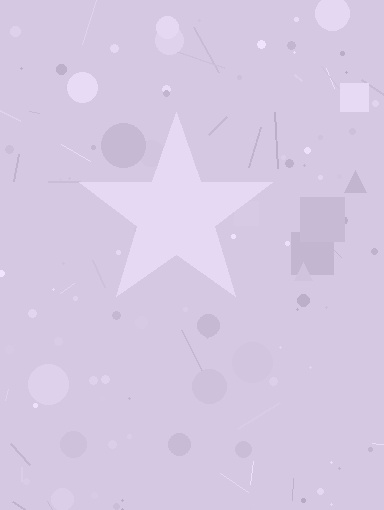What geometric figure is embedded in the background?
A star is embedded in the background.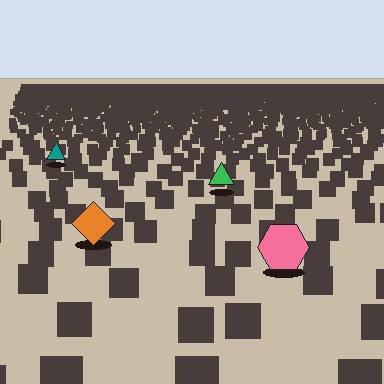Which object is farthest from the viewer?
The teal triangle is farthest from the viewer. It appears smaller and the ground texture around it is denser.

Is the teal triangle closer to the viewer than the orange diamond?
No. The orange diamond is closer — you can tell from the texture gradient: the ground texture is coarser near it.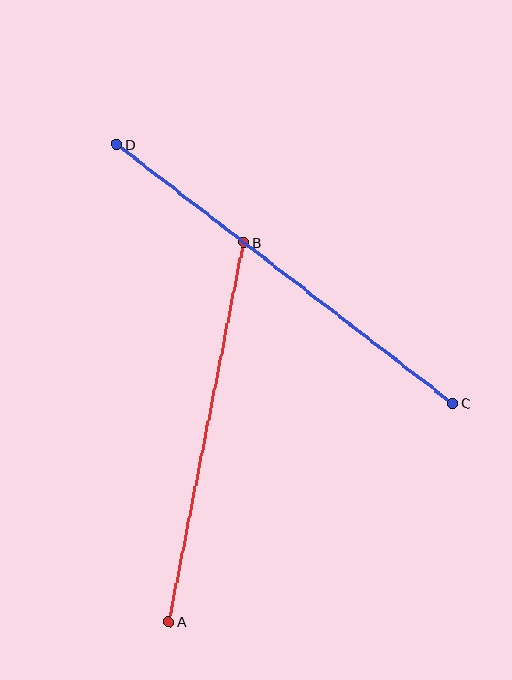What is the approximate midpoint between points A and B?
The midpoint is at approximately (207, 432) pixels.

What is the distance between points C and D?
The distance is approximately 424 pixels.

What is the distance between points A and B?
The distance is approximately 386 pixels.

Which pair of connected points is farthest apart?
Points C and D are farthest apart.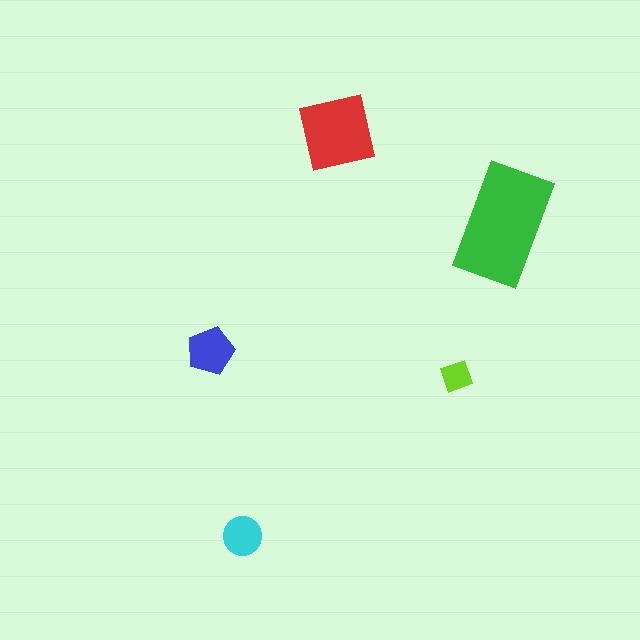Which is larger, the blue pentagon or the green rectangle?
The green rectangle.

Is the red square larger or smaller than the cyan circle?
Larger.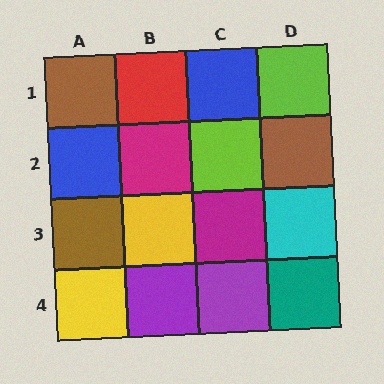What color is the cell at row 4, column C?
Purple.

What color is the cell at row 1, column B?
Red.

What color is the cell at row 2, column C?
Lime.